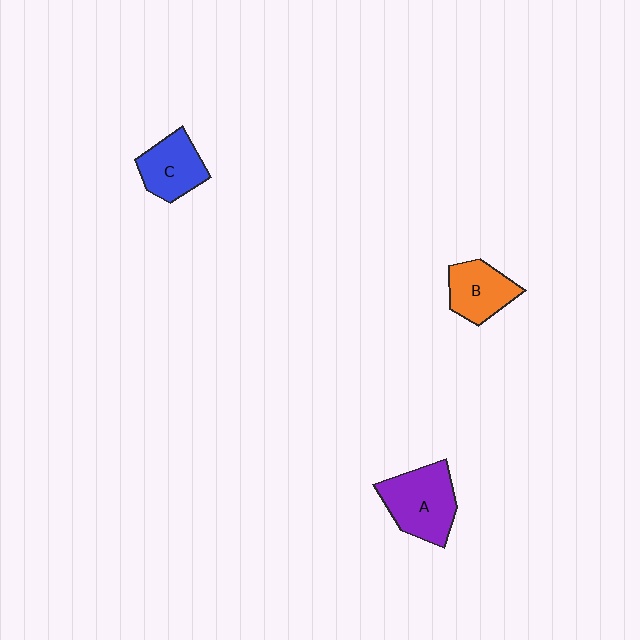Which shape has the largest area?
Shape A (purple).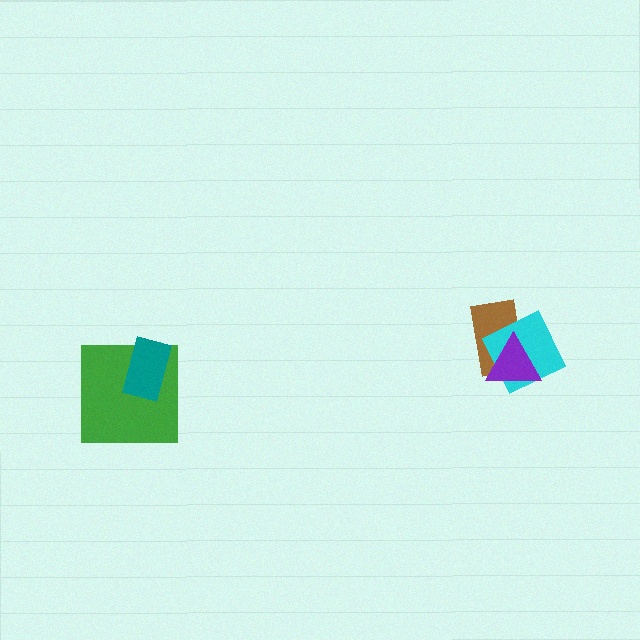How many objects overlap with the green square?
1 object overlaps with the green square.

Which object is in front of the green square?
The teal rectangle is in front of the green square.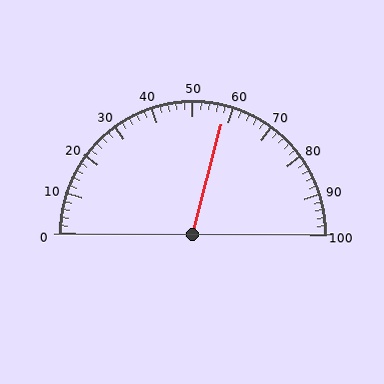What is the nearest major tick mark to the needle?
The nearest major tick mark is 60.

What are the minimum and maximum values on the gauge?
The gauge ranges from 0 to 100.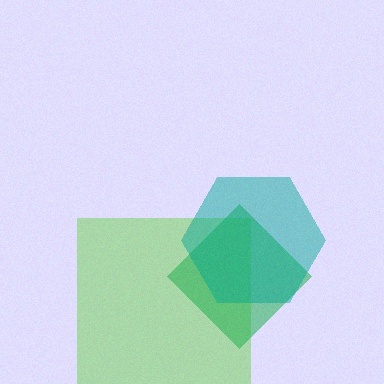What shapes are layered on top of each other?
The layered shapes are: a lime square, a green diamond, a teal hexagon.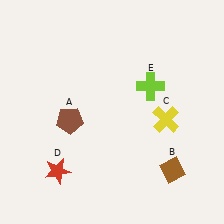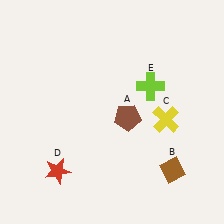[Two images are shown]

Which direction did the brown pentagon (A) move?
The brown pentagon (A) moved right.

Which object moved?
The brown pentagon (A) moved right.